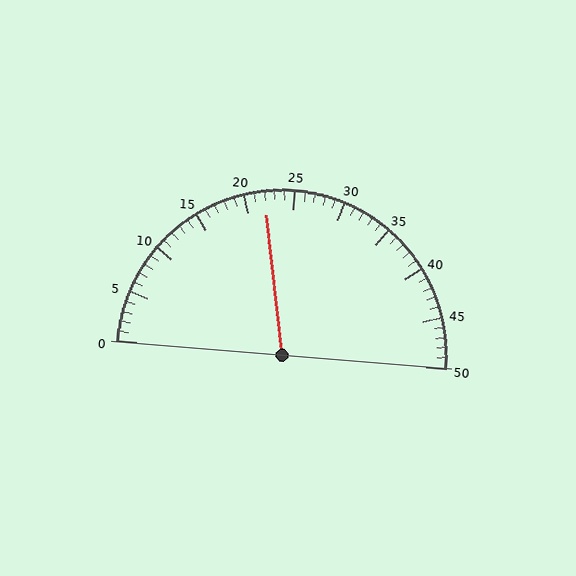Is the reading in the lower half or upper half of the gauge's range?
The reading is in the lower half of the range (0 to 50).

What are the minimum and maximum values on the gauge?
The gauge ranges from 0 to 50.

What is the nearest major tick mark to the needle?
The nearest major tick mark is 20.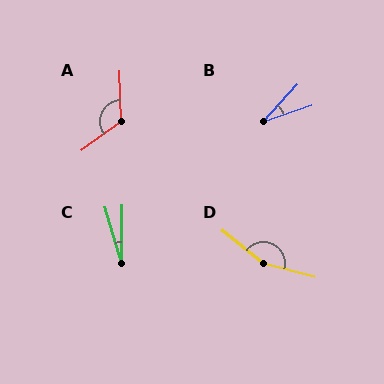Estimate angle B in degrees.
Approximately 29 degrees.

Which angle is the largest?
D, at approximately 156 degrees.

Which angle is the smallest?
C, at approximately 16 degrees.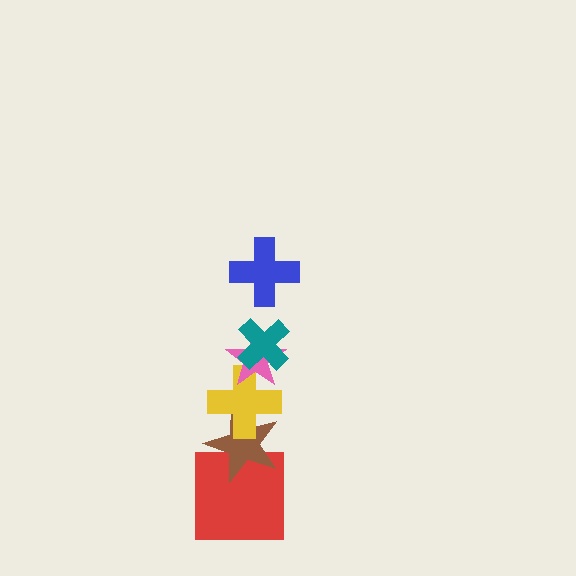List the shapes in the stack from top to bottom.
From top to bottom: the blue cross, the teal cross, the pink star, the yellow cross, the brown star, the red square.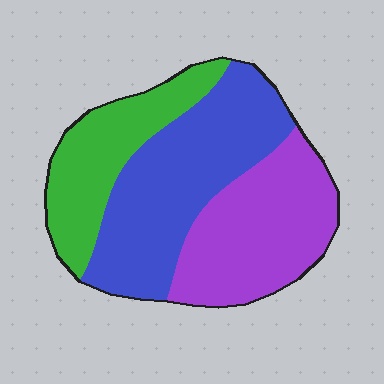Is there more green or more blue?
Blue.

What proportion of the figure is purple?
Purple takes up about one third (1/3) of the figure.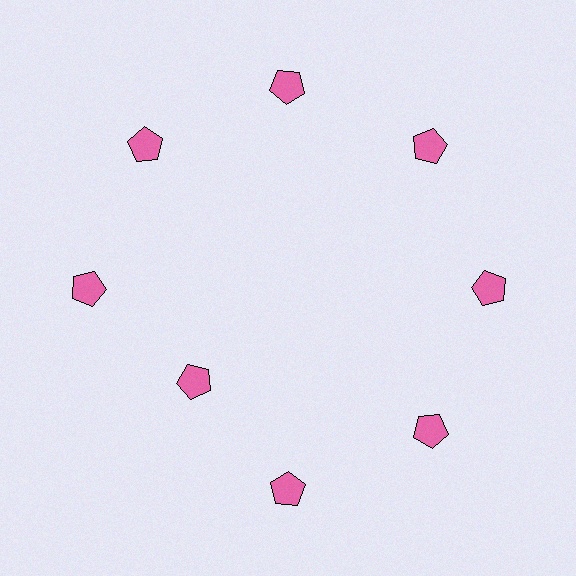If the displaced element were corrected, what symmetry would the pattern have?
It would have 8-fold rotational symmetry — the pattern would map onto itself every 45 degrees.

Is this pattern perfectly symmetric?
No. The 8 pink pentagons are arranged in a ring, but one element near the 8 o'clock position is pulled inward toward the center, breaking the 8-fold rotational symmetry.